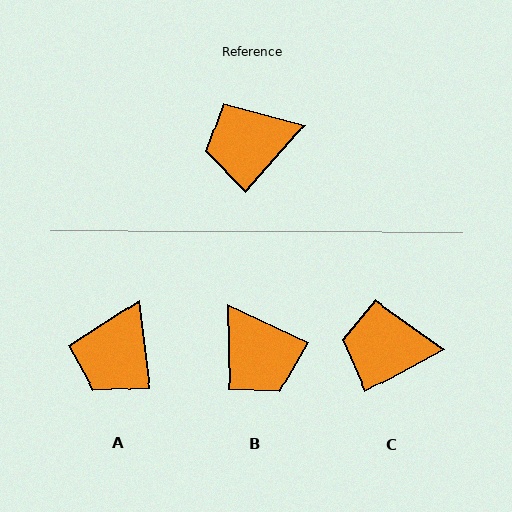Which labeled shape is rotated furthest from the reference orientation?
B, about 106 degrees away.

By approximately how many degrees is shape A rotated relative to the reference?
Approximately 48 degrees counter-clockwise.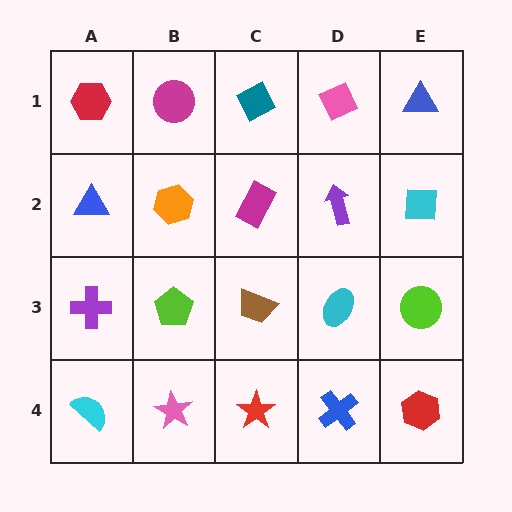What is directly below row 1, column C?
A magenta rectangle.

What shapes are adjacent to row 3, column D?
A purple arrow (row 2, column D), a blue cross (row 4, column D), a brown trapezoid (row 3, column C), a lime circle (row 3, column E).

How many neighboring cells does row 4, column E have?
2.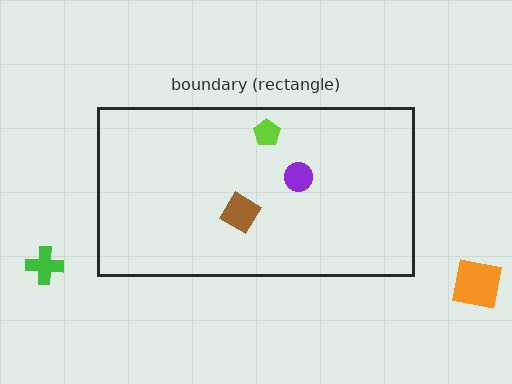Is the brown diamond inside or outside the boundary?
Inside.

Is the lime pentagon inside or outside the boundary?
Inside.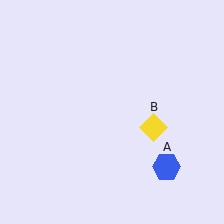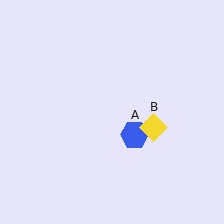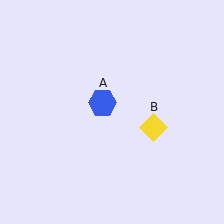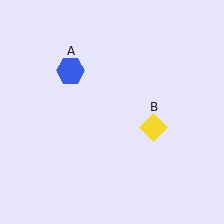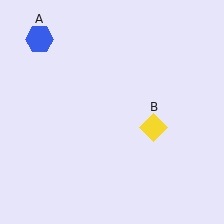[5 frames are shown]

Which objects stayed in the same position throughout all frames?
Yellow diamond (object B) remained stationary.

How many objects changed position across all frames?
1 object changed position: blue hexagon (object A).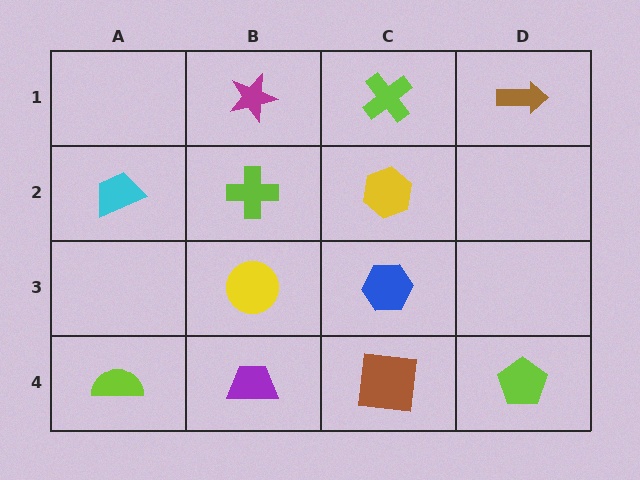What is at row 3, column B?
A yellow circle.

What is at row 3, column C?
A blue hexagon.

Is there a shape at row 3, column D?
No, that cell is empty.